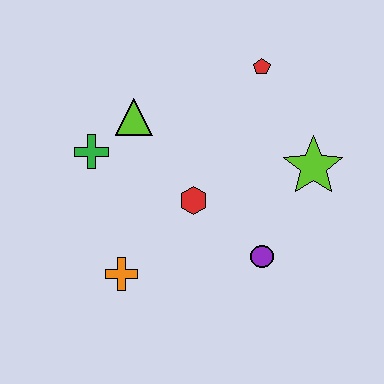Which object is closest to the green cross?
The lime triangle is closest to the green cross.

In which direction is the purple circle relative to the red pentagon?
The purple circle is below the red pentagon.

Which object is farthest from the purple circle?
The green cross is farthest from the purple circle.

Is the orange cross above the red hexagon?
No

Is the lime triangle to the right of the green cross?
Yes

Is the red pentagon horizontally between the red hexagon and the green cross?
No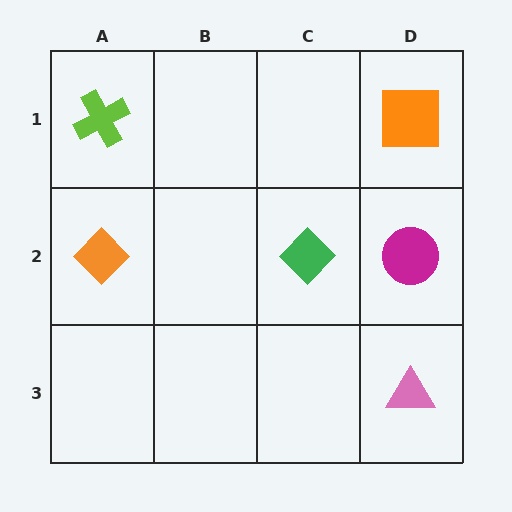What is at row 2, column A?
An orange diamond.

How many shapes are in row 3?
1 shape.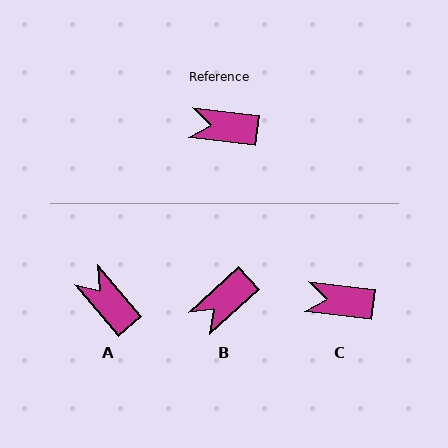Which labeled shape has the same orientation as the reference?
C.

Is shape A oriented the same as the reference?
No, it is off by about 43 degrees.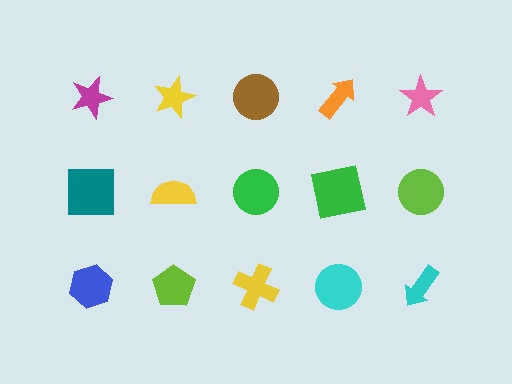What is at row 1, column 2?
A yellow star.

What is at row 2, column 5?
A lime circle.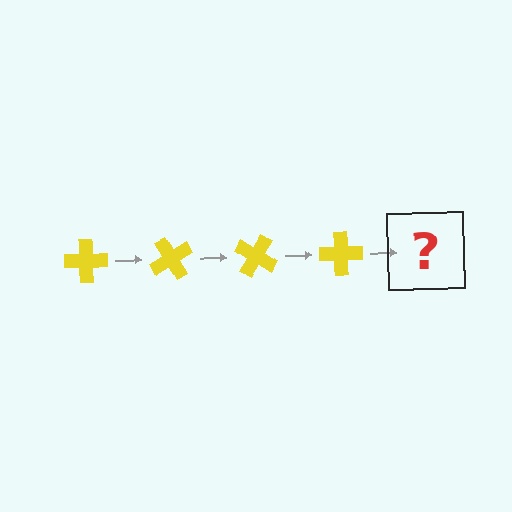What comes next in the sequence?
The next element should be a yellow cross rotated 240 degrees.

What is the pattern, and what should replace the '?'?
The pattern is that the cross rotates 60 degrees each step. The '?' should be a yellow cross rotated 240 degrees.